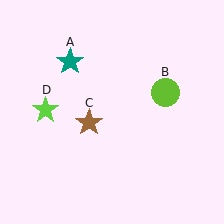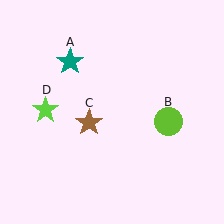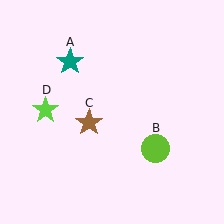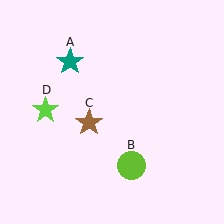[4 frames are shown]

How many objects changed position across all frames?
1 object changed position: lime circle (object B).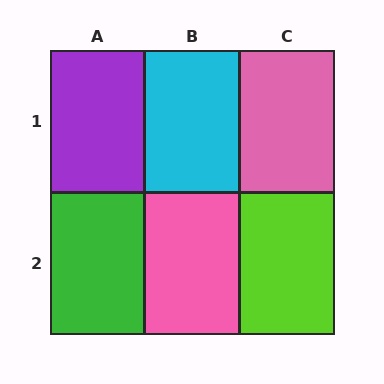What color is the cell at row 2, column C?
Lime.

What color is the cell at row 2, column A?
Green.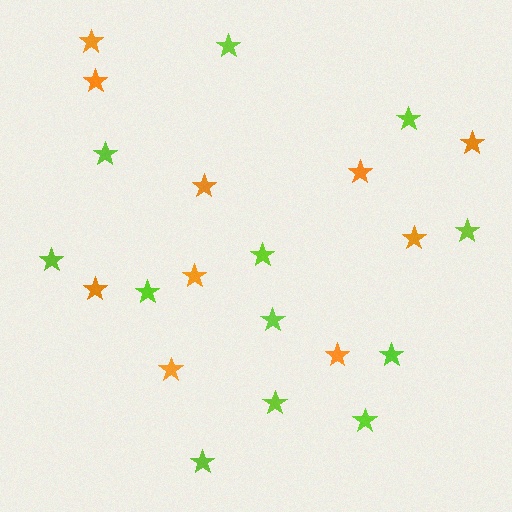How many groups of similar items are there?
There are 2 groups: one group of orange stars (10) and one group of lime stars (12).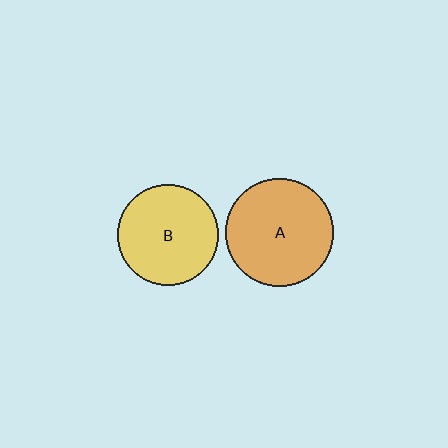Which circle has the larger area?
Circle A (orange).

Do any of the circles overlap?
No, none of the circles overlap.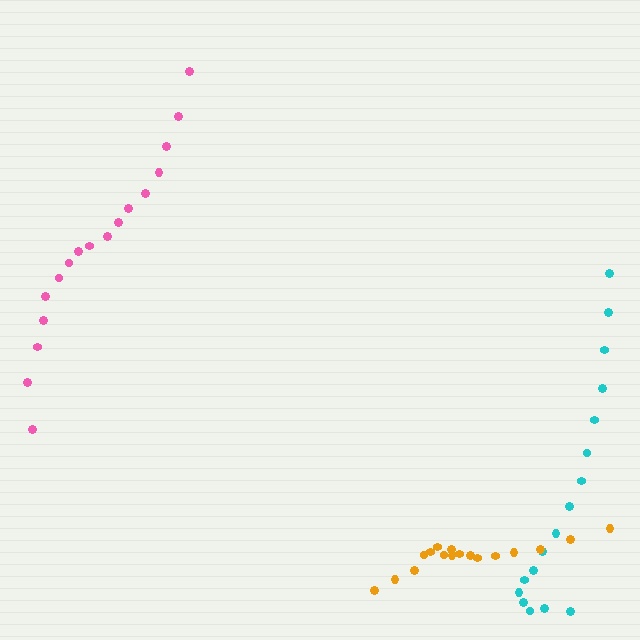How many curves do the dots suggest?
There are 3 distinct paths.